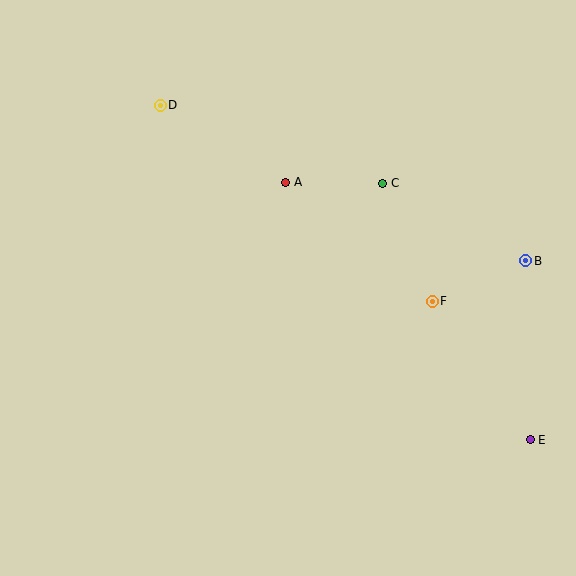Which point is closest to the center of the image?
Point A at (286, 182) is closest to the center.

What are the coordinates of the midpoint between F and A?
The midpoint between F and A is at (359, 242).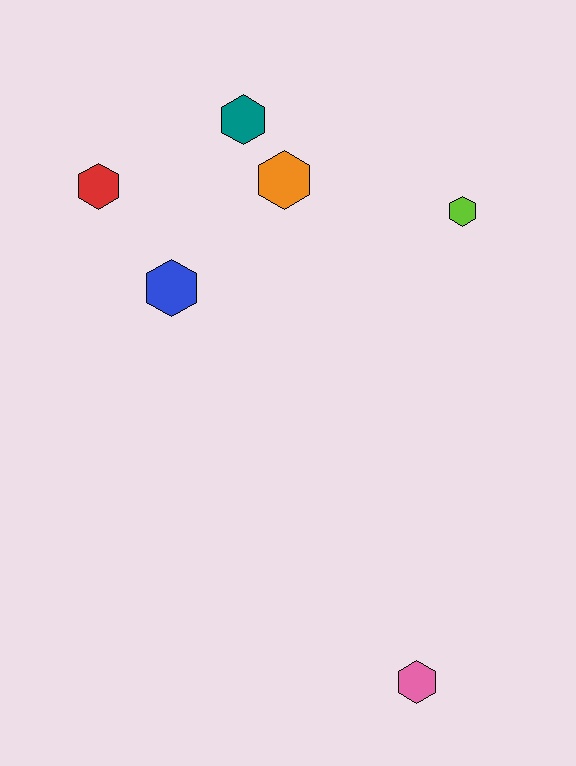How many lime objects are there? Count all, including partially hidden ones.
There is 1 lime object.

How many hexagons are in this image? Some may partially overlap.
There are 6 hexagons.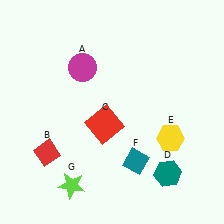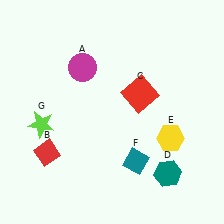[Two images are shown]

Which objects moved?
The objects that moved are: the red square (C), the lime star (G).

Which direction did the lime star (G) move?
The lime star (G) moved up.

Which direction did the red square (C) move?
The red square (C) moved right.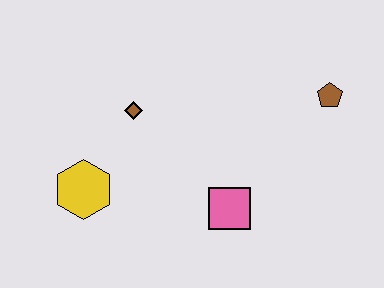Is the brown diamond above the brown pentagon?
No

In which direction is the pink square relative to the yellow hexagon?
The pink square is to the right of the yellow hexagon.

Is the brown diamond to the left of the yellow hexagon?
No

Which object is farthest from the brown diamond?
The brown pentagon is farthest from the brown diamond.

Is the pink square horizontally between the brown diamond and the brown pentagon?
Yes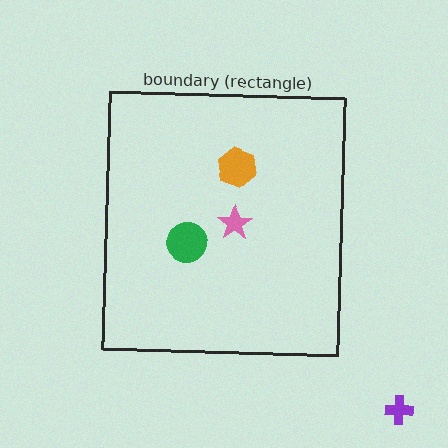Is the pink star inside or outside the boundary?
Inside.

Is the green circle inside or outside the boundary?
Inside.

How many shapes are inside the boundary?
3 inside, 1 outside.